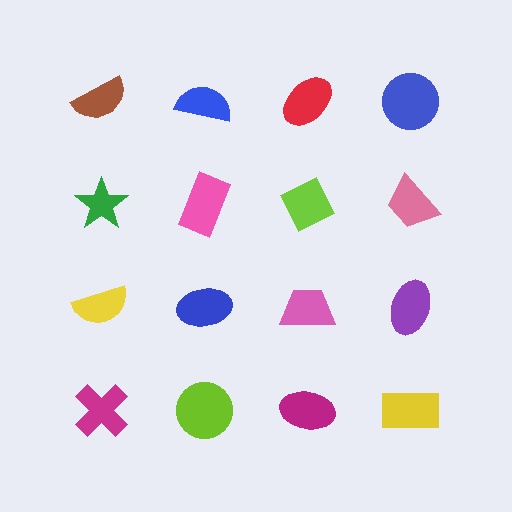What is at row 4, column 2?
A lime circle.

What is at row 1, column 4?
A blue circle.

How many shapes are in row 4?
4 shapes.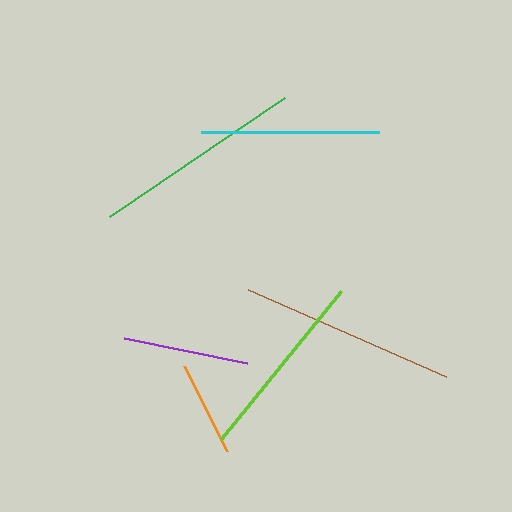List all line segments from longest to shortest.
From longest to shortest: brown, green, lime, cyan, purple, orange.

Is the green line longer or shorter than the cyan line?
The green line is longer than the cyan line.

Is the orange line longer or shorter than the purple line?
The purple line is longer than the orange line.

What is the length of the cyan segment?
The cyan segment is approximately 178 pixels long.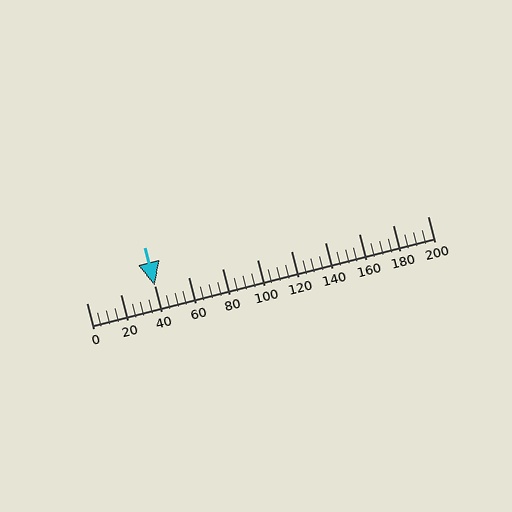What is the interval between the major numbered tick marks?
The major tick marks are spaced 20 units apart.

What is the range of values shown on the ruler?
The ruler shows values from 0 to 200.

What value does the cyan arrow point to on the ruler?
The cyan arrow points to approximately 40.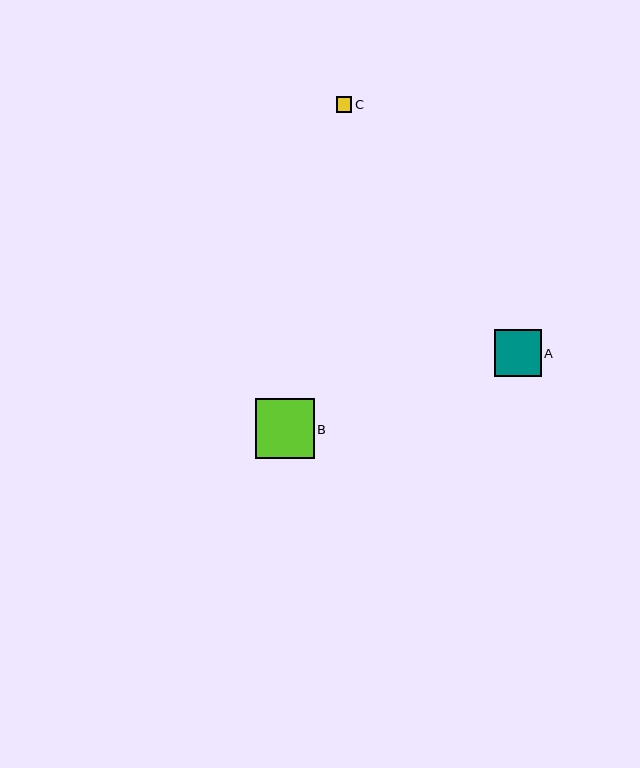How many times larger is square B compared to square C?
Square B is approximately 3.8 times the size of square C.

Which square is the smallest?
Square C is the smallest with a size of approximately 16 pixels.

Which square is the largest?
Square B is the largest with a size of approximately 59 pixels.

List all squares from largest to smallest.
From largest to smallest: B, A, C.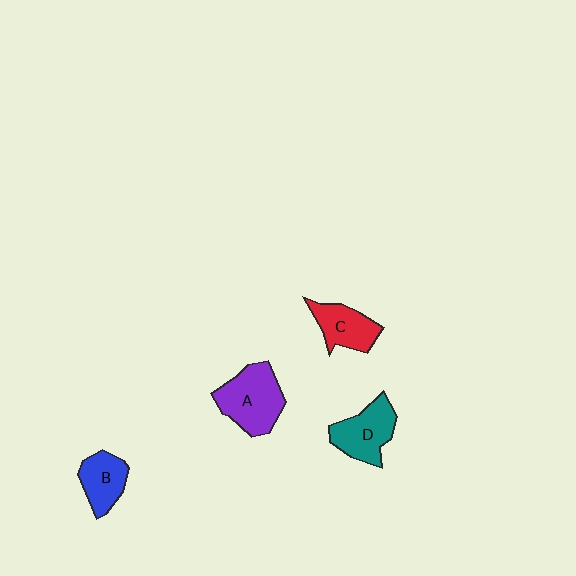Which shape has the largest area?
Shape A (purple).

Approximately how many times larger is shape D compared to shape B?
Approximately 1.3 times.